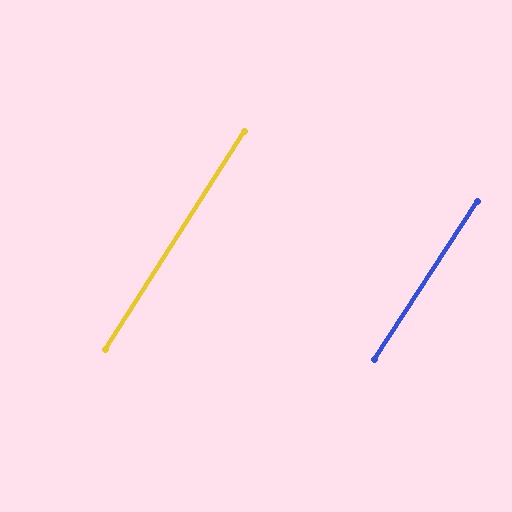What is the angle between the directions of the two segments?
Approximately 1 degree.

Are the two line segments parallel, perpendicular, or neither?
Parallel — their directions differ by only 0.6°.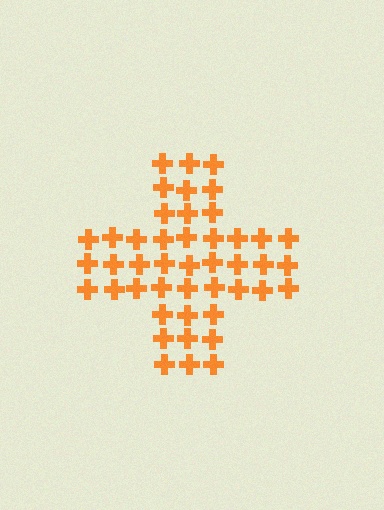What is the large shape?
The large shape is a cross.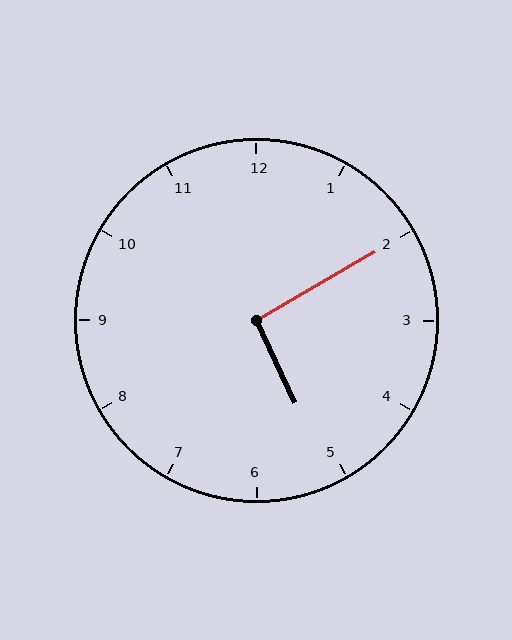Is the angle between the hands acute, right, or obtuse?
It is right.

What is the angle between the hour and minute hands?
Approximately 95 degrees.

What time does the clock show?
5:10.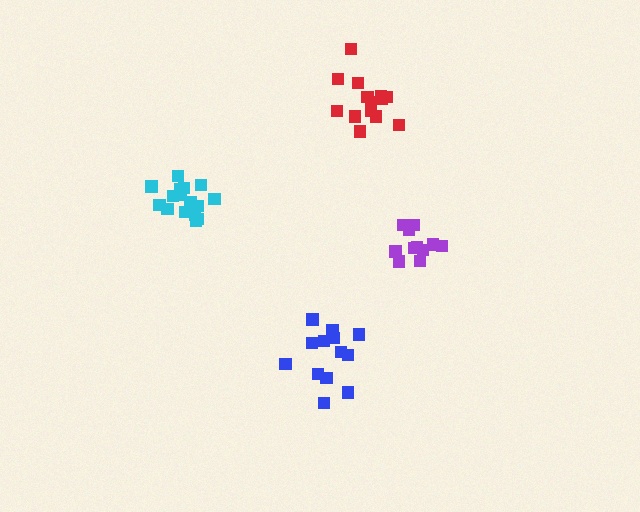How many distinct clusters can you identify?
There are 4 distinct clusters.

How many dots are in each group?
Group 1: 13 dots, Group 2: 11 dots, Group 3: 16 dots, Group 4: 14 dots (54 total).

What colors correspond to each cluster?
The clusters are colored: blue, purple, cyan, red.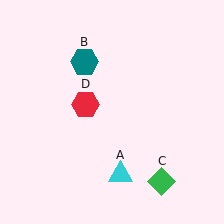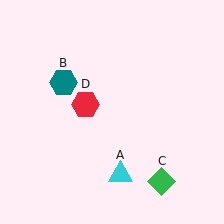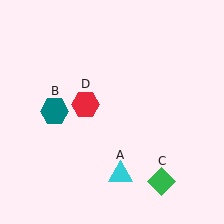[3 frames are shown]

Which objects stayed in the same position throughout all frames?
Cyan triangle (object A) and green diamond (object C) and red hexagon (object D) remained stationary.